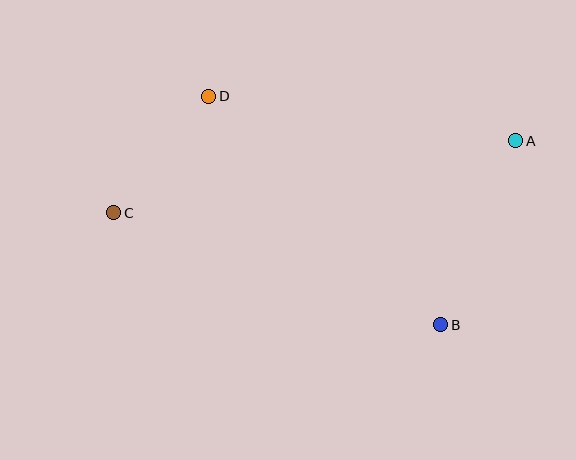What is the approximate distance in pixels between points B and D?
The distance between B and D is approximately 326 pixels.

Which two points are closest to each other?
Points C and D are closest to each other.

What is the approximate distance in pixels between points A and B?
The distance between A and B is approximately 199 pixels.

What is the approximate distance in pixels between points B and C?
The distance between B and C is approximately 346 pixels.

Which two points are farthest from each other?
Points A and C are farthest from each other.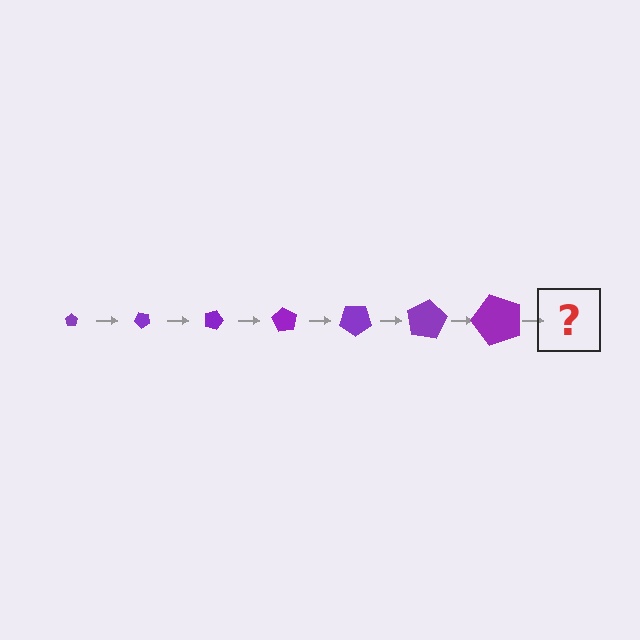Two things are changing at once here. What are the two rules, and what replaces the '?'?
The two rules are that the pentagon grows larger each step and it rotates 45 degrees each step. The '?' should be a pentagon, larger than the previous one and rotated 315 degrees from the start.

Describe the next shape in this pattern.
It should be a pentagon, larger than the previous one and rotated 315 degrees from the start.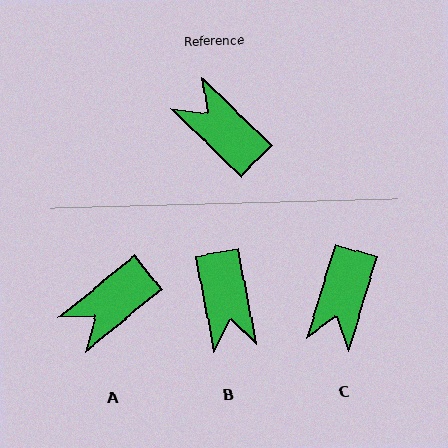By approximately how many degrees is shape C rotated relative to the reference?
Approximately 118 degrees counter-clockwise.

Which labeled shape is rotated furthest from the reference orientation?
B, about 145 degrees away.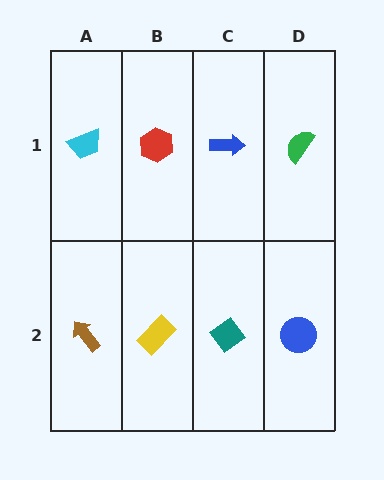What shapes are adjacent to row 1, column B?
A yellow rectangle (row 2, column B), a cyan trapezoid (row 1, column A), a blue arrow (row 1, column C).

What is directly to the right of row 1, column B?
A blue arrow.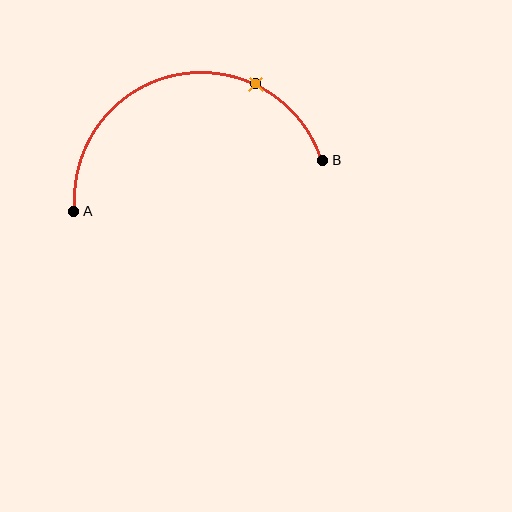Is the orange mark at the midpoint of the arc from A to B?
No. The orange mark lies on the arc but is closer to endpoint B. The arc midpoint would be at the point on the curve equidistant along the arc from both A and B.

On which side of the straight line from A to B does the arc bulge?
The arc bulges above the straight line connecting A and B.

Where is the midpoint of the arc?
The arc midpoint is the point on the curve farthest from the straight line joining A and B. It sits above that line.